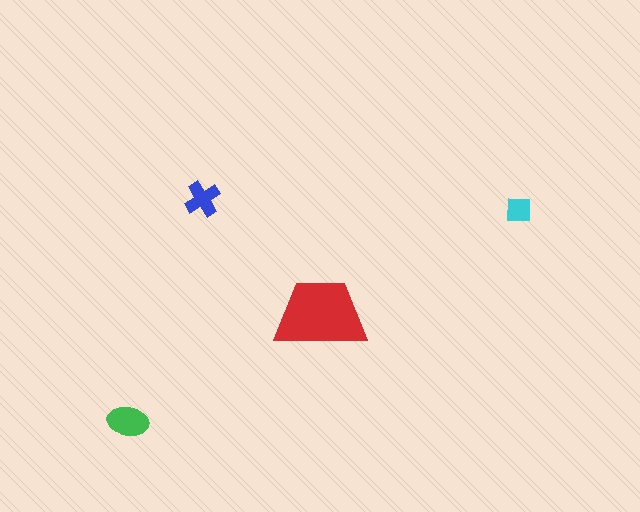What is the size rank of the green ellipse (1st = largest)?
2nd.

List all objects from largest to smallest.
The red trapezoid, the green ellipse, the blue cross, the cyan square.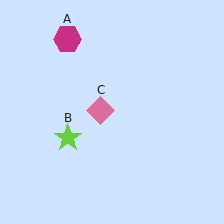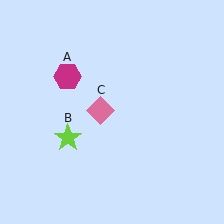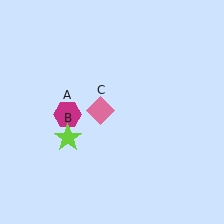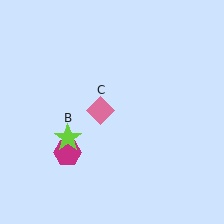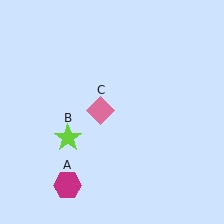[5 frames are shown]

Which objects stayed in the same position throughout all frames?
Lime star (object B) and pink diamond (object C) remained stationary.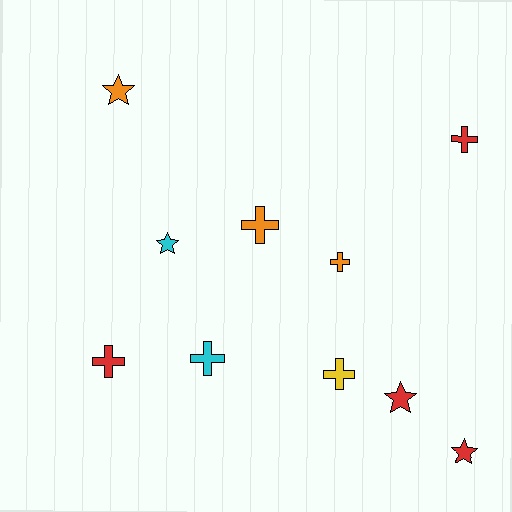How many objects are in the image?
There are 10 objects.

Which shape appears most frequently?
Cross, with 6 objects.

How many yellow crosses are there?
There is 1 yellow cross.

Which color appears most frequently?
Red, with 4 objects.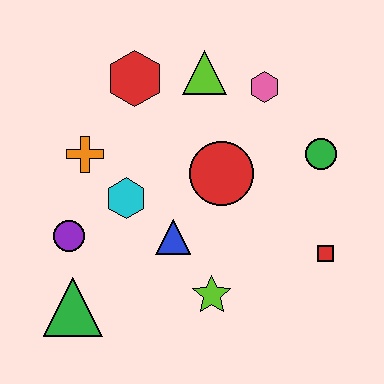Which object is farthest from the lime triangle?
The green triangle is farthest from the lime triangle.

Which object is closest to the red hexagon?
The lime triangle is closest to the red hexagon.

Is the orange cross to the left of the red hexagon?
Yes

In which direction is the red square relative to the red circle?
The red square is to the right of the red circle.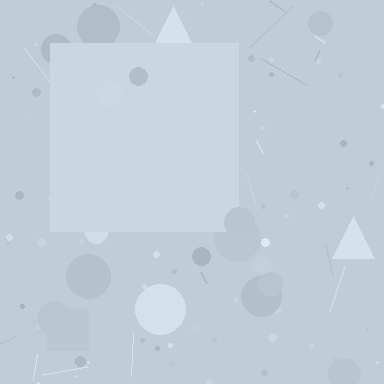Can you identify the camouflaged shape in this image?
The camouflaged shape is a square.